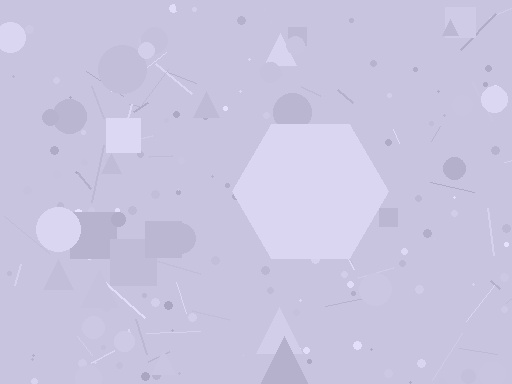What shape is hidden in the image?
A hexagon is hidden in the image.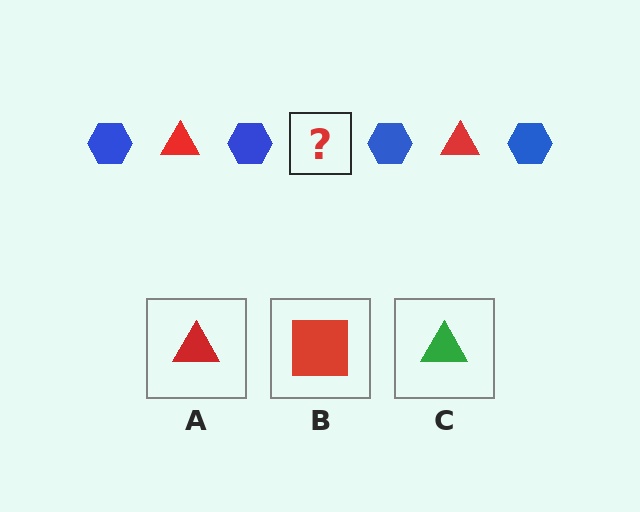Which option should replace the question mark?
Option A.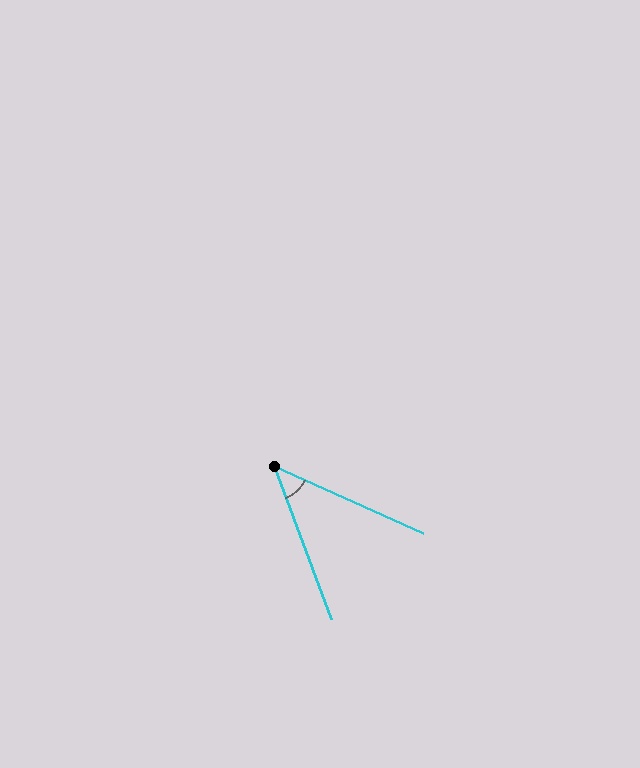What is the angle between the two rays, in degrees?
Approximately 45 degrees.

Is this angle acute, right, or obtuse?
It is acute.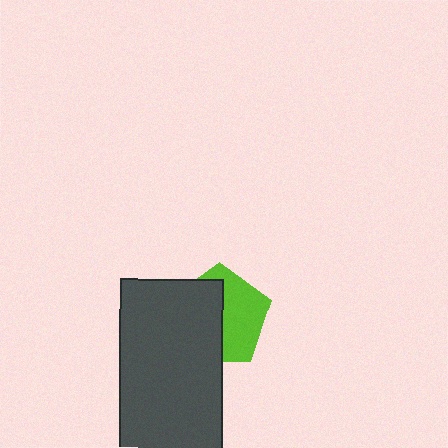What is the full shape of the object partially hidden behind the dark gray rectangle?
The partially hidden object is a lime pentagon.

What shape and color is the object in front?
The object in front is a dark gray rectangle.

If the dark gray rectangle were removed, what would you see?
You would see the complete lime pentagon.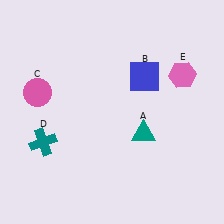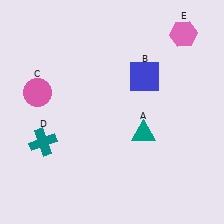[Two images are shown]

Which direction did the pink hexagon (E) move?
The pink hexagon (E) moved up.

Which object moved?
The pink hexagon (E) moved up.